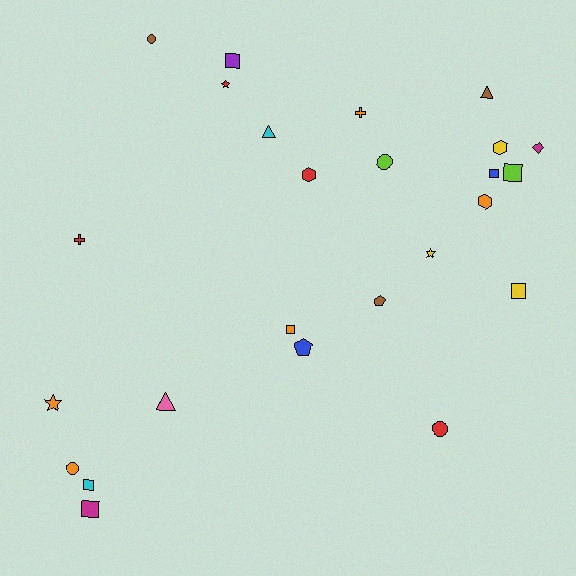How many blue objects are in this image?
There are 2 blue objects.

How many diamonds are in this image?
There is 1 diamond.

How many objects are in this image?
There are 25 objects.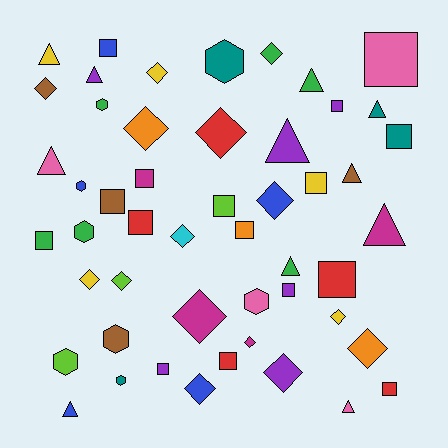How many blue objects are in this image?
There are 5 blue objects.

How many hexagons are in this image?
There are 8 hexagons.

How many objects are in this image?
There are 50 objects.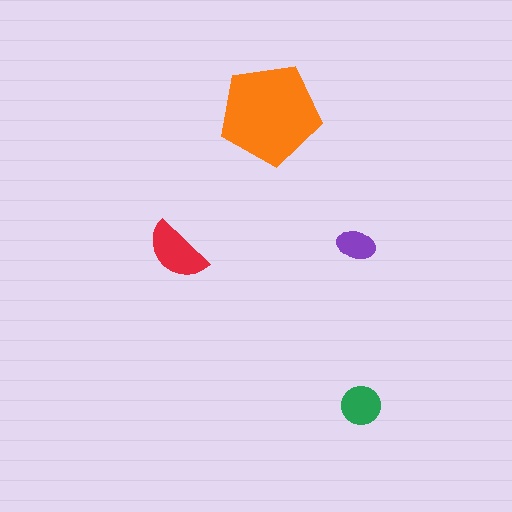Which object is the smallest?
The purple ellipse.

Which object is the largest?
The orange pentagon.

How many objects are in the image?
There are 4 objects in the image.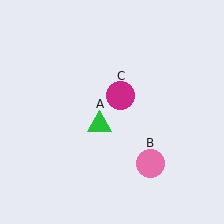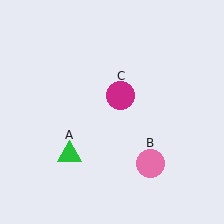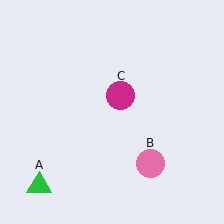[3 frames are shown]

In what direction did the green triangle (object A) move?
The green triangle (object A) moved down and to the left.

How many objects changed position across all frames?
1 object changed position: green triangle (object A).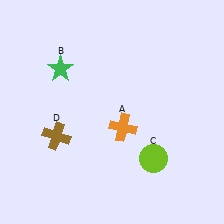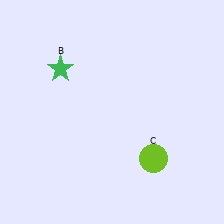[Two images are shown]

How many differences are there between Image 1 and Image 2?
There are 2 differences between the two images.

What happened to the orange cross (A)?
The orange cross (A) was removed in Image 2. It was in the bottom-right area of Image 1.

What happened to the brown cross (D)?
The brown cross (D) was removed in Image 2. It was in the bottom-left area of Image 1.